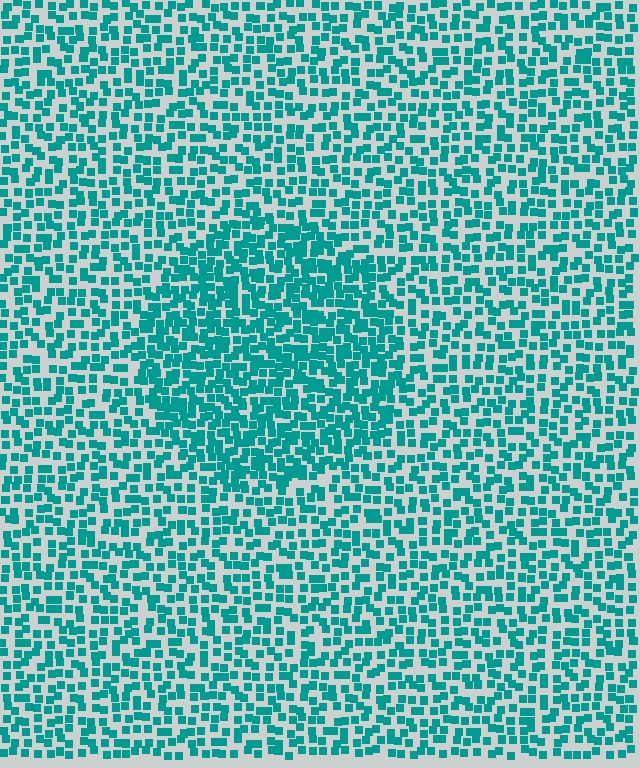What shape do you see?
I see a circle.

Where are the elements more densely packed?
The elements are more densely packed inside the circle boundary.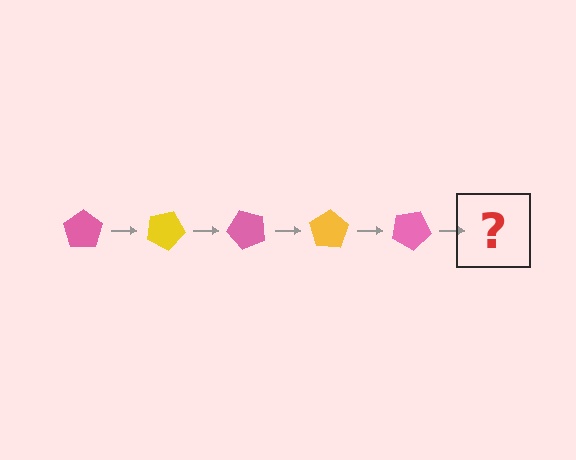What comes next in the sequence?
The next element should be a yellow pentagon, rotated 125 degrees from the start.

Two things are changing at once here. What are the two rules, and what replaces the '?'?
The two rules are that it rotates 25 degrees each step and the color cycles through pink and yellow. The '?' should be a yellow pentagon, rotated 125 degrees from the start.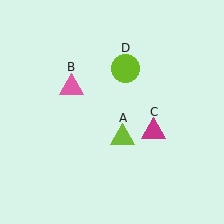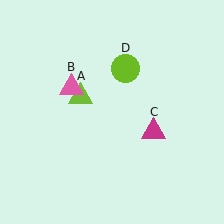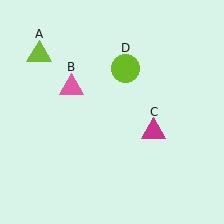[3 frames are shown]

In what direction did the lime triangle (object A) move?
The lime triangle (object A) moved up and to the left.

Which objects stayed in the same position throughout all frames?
Pink triangle (object B) and magenta triangle (object C) and lime circle (object D) remained stationary.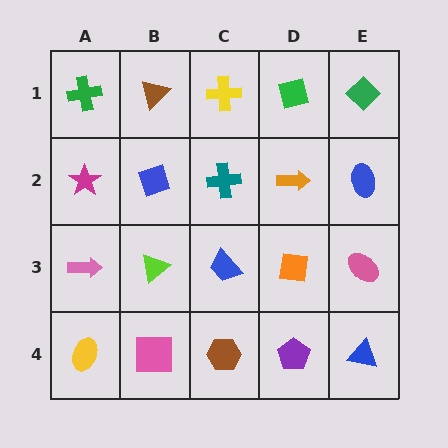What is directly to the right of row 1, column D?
A green diamond.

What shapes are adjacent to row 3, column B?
A blue diamond (row 2, column B), a pink square (row 4, column B), a pink arrow (row 3, column A), a blue trapezoid (row 3, column C).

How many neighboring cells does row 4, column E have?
2.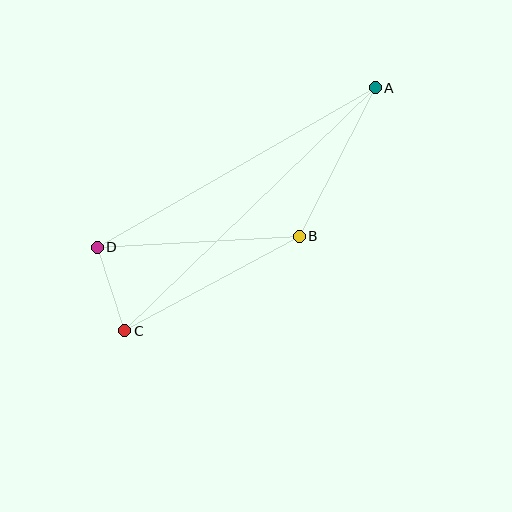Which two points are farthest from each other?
Points A and C are farthest from each other.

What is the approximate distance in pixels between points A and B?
The distance between A and B is approximately 167 pixels.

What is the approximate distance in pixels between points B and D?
The distance between B and D is approximately 203 pixels.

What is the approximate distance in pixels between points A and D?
The distance between A and D is approximately 321 pixels.